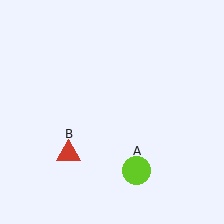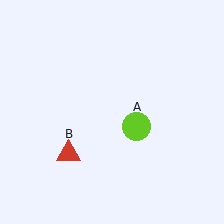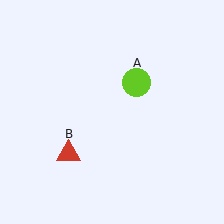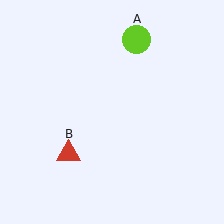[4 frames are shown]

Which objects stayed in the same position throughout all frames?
Red triangle (object B) remained stationary.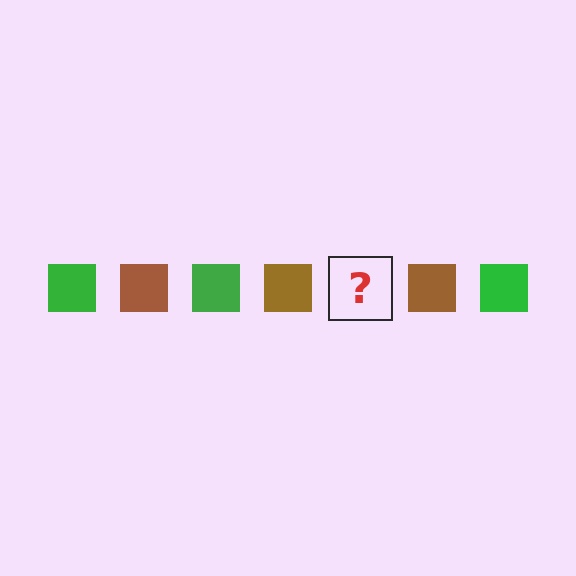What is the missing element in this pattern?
The missing element is a green square.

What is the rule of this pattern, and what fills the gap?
The rule is that the pattern cycles through green, brown squares. The gap should be filled with a green square.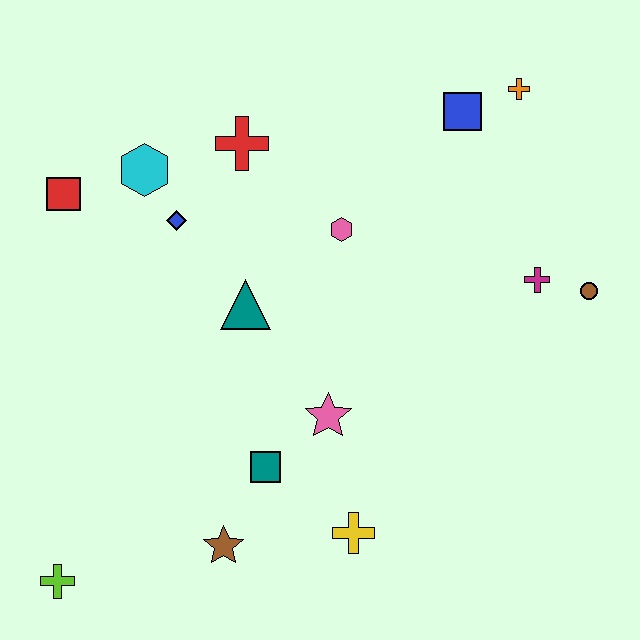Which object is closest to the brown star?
The teal square is closest to the brown star.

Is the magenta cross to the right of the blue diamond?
Yes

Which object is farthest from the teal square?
The orange cross is farthest from the teal square.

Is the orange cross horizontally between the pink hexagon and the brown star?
No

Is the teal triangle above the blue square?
No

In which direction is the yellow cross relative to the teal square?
The yellow cross is to the right of the teal square.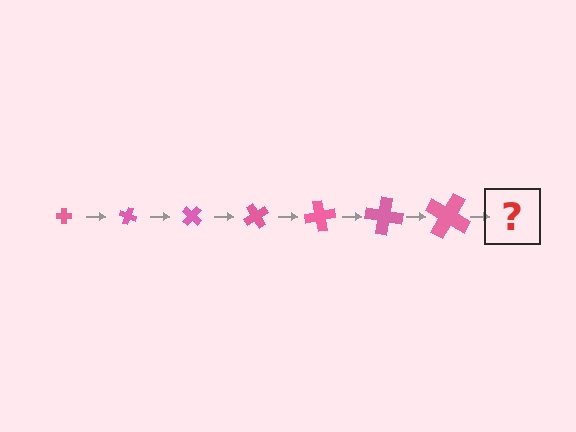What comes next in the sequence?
The next element should be a cross, larger than the previous one and rotated 140 degrees from the start.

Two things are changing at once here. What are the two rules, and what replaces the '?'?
The two rules are that the cross grows larger each step and it rotates 20 degrees each step. The '?' should be a cross, larger than the previous one and rotated 140 degrees from the start.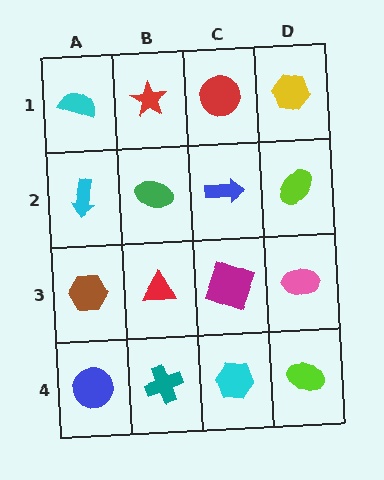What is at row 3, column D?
A pink ellipse.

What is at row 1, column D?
A yellow hexagon.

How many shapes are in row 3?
4 shapes.